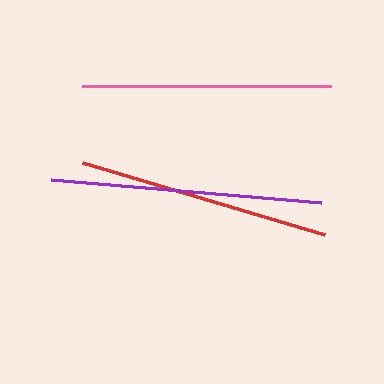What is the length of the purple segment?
The purple segment is approximately 271 pixels long.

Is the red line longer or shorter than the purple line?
The purple line is longer than the red line.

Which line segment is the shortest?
The pink line is the shortest at approximately 248 pixels.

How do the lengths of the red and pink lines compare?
The red and pink lines are approximately the same length.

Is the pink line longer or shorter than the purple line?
The purple line is longer than the pink line.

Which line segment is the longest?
The purple line is the longest at approximately 271 pixels.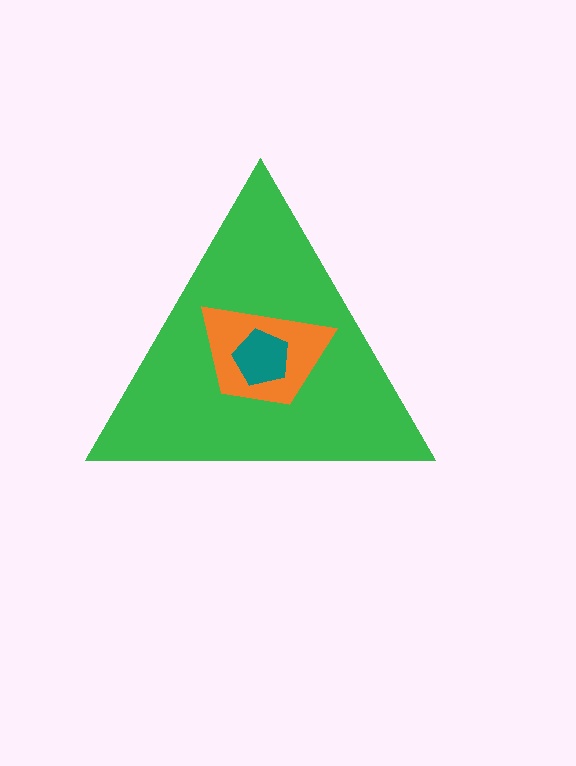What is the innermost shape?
The teal pentagon.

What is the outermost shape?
The green triangle.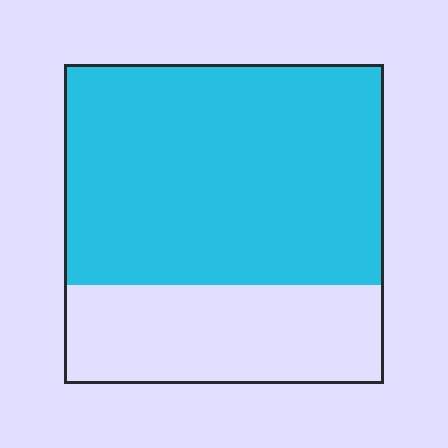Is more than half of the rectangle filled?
Yes.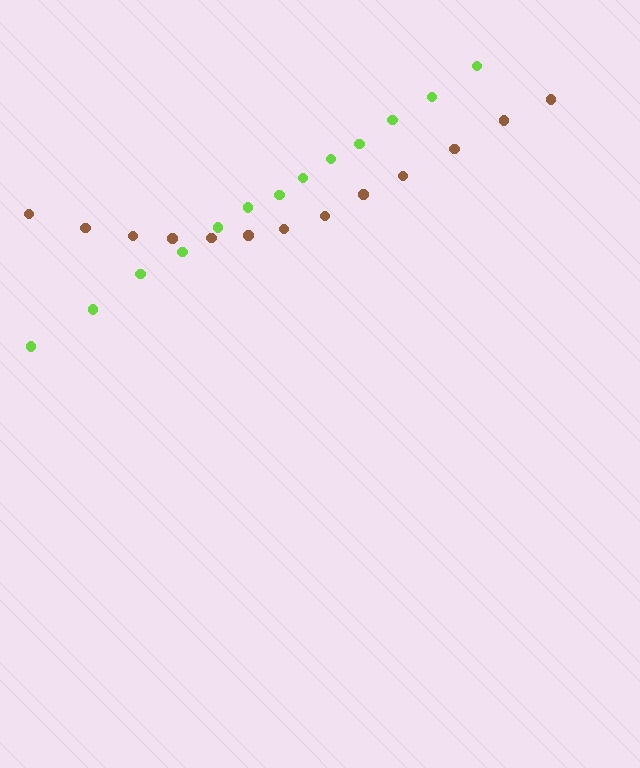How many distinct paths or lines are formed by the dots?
There are 2 distinct paths.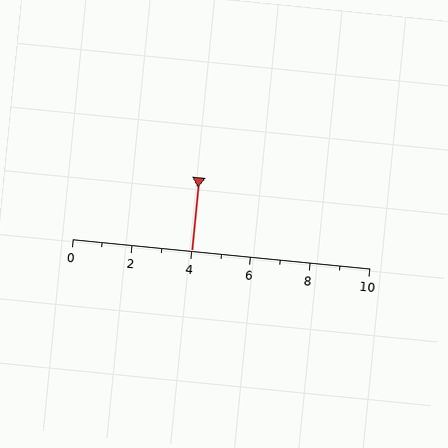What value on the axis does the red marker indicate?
The marker indicates approximately 4.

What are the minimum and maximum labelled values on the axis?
The axis runs from 0 to 10.